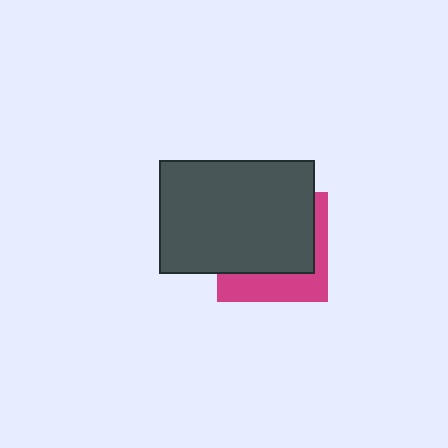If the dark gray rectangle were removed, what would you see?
You would see the complete magenta square.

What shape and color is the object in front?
The object in front is a dark gray rectangle.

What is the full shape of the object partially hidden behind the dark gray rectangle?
The partially hidden object is a magenta square.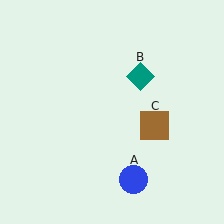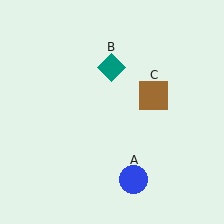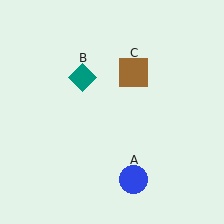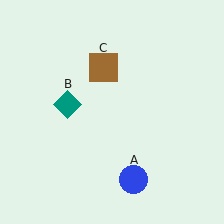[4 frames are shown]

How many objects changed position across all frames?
2 objects changed position: teal diamond (object B), brown square (object C).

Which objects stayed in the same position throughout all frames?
Blue circle (object A) remained stationary.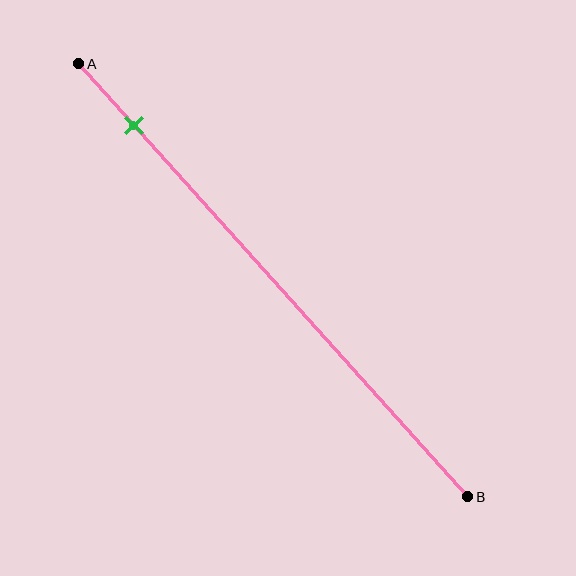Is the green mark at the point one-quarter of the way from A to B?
No, the mark is at about 15% from A, not at the 25% one-quarter point.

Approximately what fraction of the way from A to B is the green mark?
The green mark is approximately 15% of the way from A to B.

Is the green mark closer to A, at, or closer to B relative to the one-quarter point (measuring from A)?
The green mark is closer to point A than the one-quarter point of segment AB.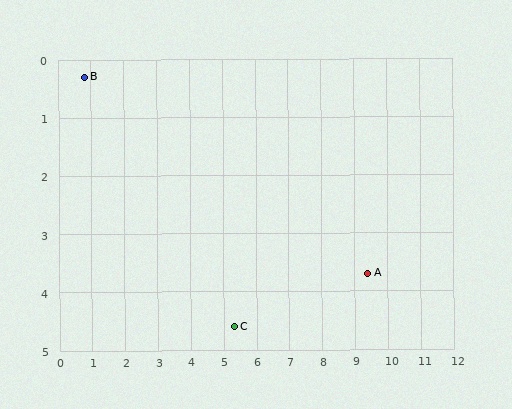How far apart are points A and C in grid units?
Points A and C are about 4.2 grid units apart.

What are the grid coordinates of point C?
Point C is at approximately (5.3, 4.6).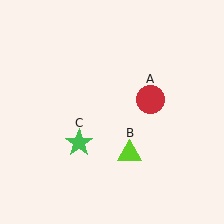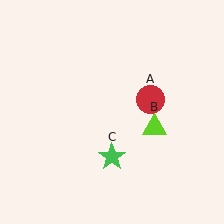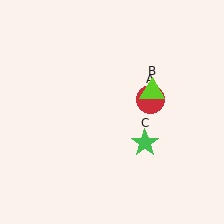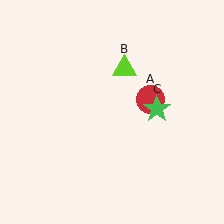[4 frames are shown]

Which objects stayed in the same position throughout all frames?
Red circle (object A) remained stationary.